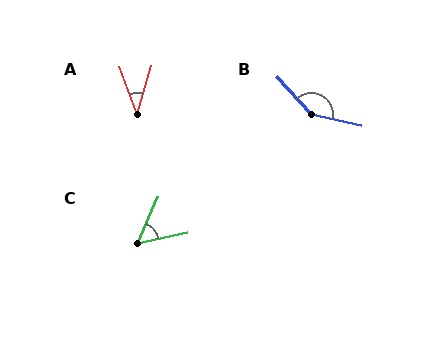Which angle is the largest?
B, at approximately 145 degrees.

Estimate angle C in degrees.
Approximately 54 degrees.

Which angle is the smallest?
A, at approximately 36 degrees.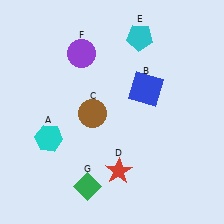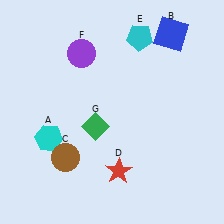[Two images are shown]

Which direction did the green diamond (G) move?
The green diamond (G) moved up.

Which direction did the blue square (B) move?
The blue square (B) moved up.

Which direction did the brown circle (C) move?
The brown circle (C) moved down.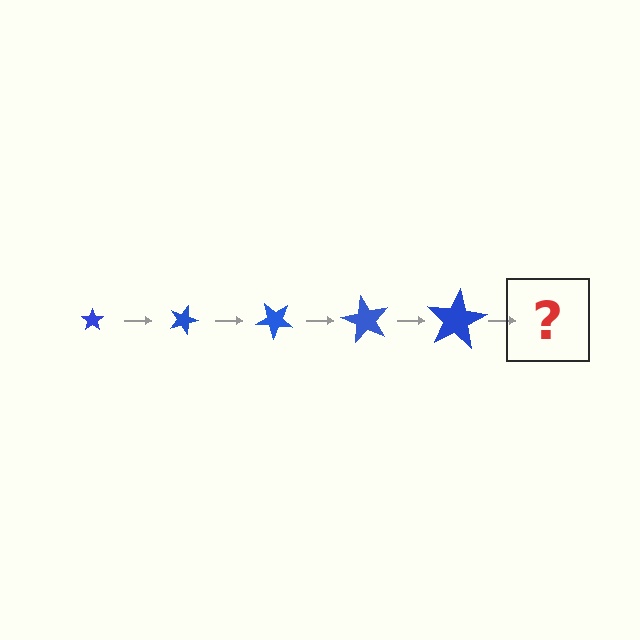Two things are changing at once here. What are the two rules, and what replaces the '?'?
The two rules are that the star grows larger each step and it rotates 20 degrees each step. The '?' should be a star, larger than the previous one and rotated 100 degrees from the start.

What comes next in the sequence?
The next element should be a star, larger than the previous one and rotated 100 degrees from the start.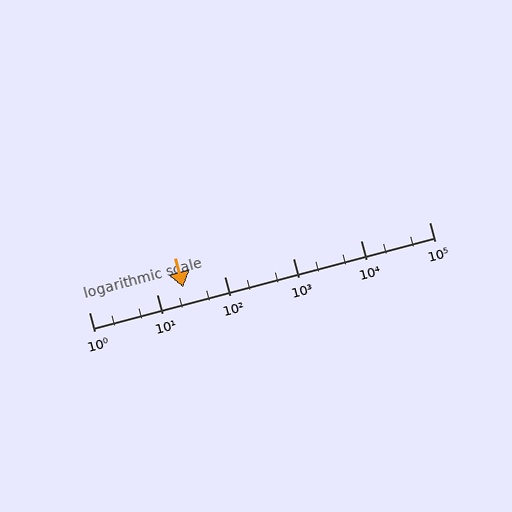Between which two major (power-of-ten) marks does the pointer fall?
The pointer is between 10 and 100.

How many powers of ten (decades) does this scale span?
The scale spans 5 decades, from 1 to 100000.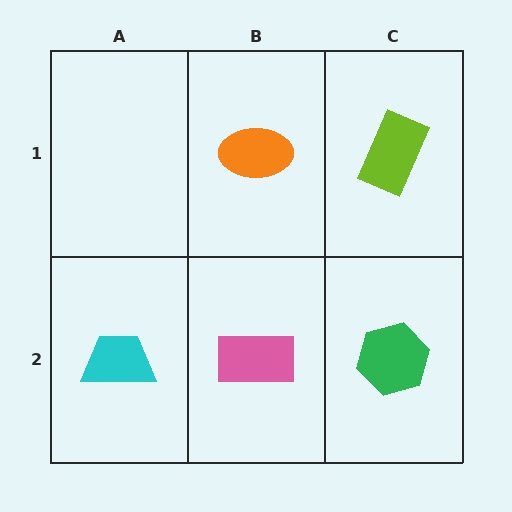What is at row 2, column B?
A pink rectangle.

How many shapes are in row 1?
2 shapes.